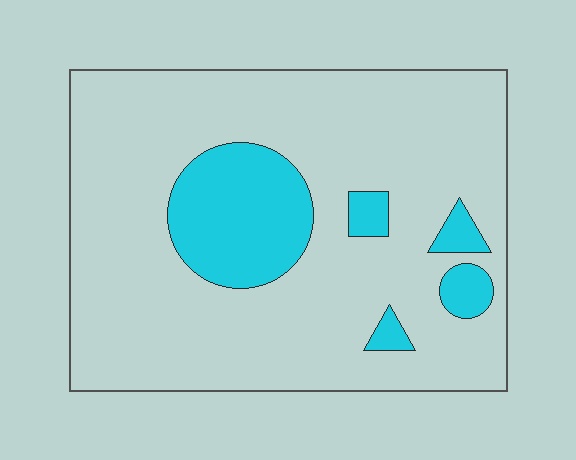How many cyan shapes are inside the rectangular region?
5.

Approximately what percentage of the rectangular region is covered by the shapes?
Approximately 15%.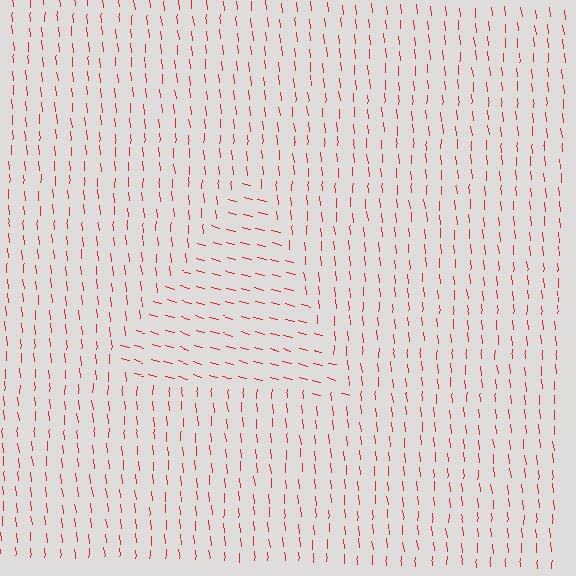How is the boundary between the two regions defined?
The boundary is defined purely by a change in line orientation (approximately 70 degrees difference). All lines are the same color and thickness.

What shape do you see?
I see a triangle.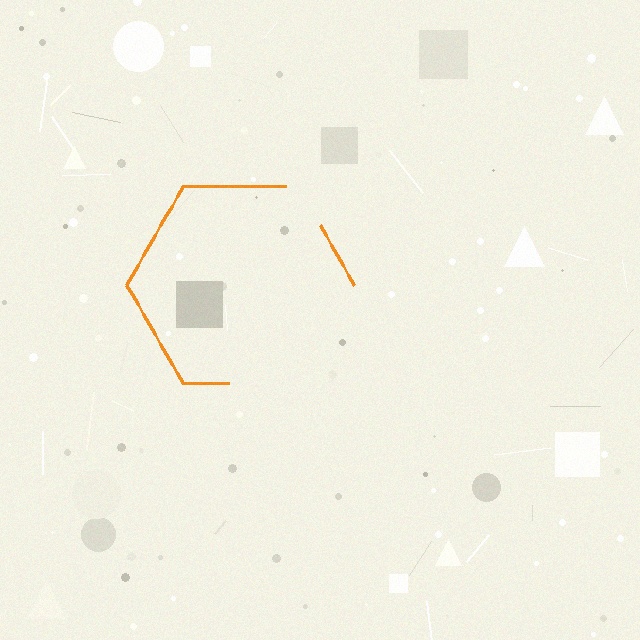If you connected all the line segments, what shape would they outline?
They would outline a hexagon.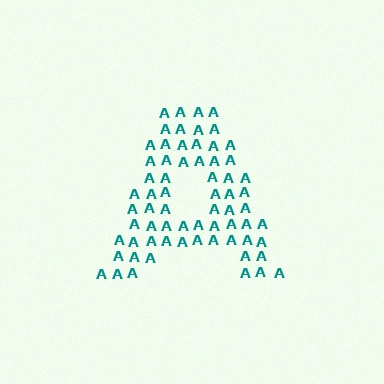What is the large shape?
The large shape is the letter A.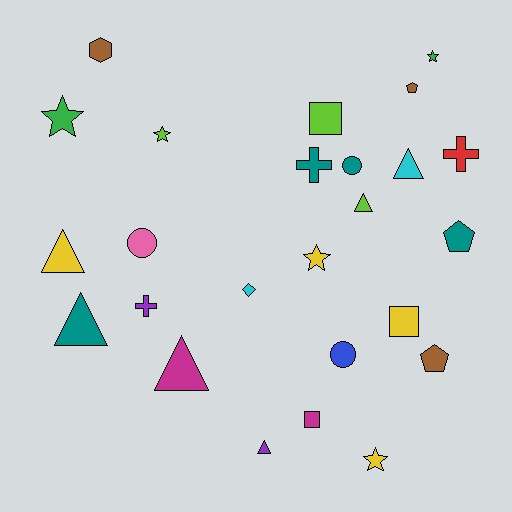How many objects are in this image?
There are 25 objects.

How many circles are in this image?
There are 3 circles.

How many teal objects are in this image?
There are 4 teal objects.